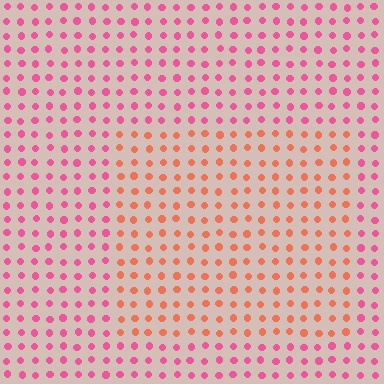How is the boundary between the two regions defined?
The boundary is defined purely by a slight shift in hue (about 39 degrees). Spacing, size, and orientation are identical on both sides.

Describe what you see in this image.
The image is filled with small pink elements in a uniform arrangement. A rectangle-shaped region is visible where the elements are tinted to a slightly different hue, forming a subtle color boundary.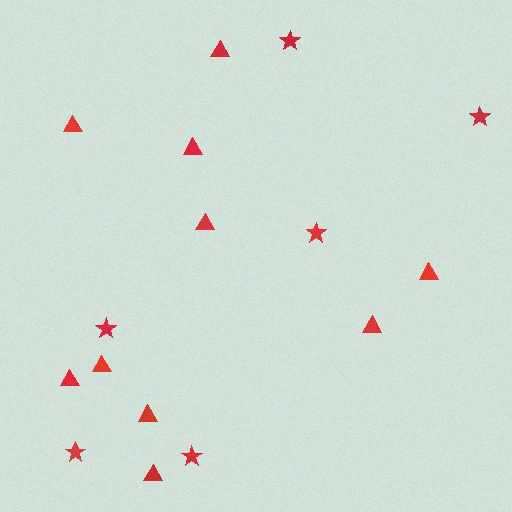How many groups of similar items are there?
There are 2 groups: one group of stars (6) and one group of triangles (10).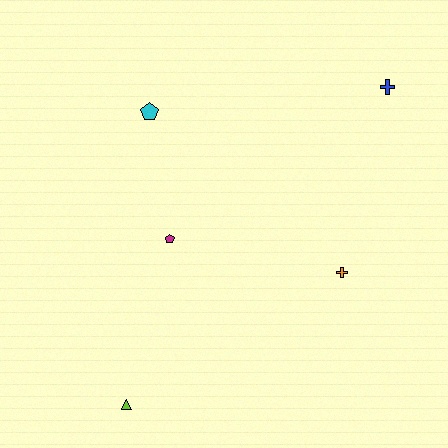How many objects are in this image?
There are 5 objects.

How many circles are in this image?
There are no circles.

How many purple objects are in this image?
There are no purple objects.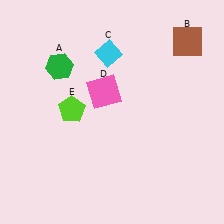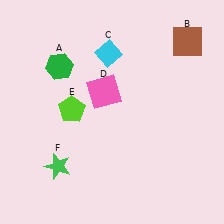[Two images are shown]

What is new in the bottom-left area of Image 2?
A green star (F) was added in the bottom-left area of Image 2.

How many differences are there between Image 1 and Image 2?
There is 1 difference between the two images.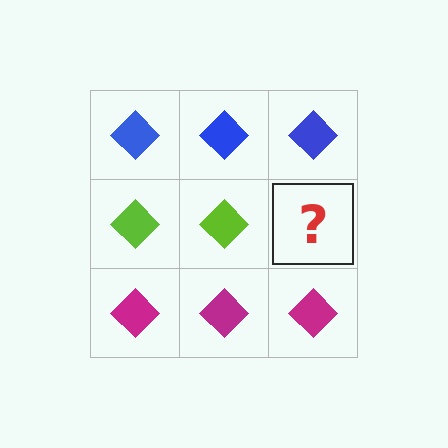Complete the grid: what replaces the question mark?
The question mark should be replaced with a lime diamond.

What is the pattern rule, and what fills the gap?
The rule is that each row has a consistent color. The gap should be filled with a lime diamond.